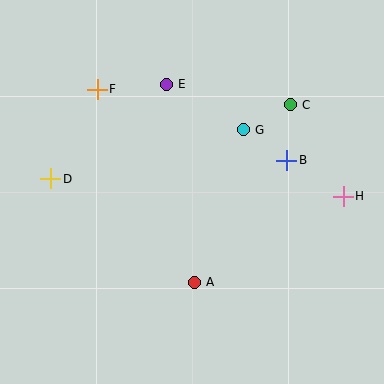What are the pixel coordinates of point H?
Point H is at (343, 196).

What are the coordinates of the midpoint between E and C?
The midpoint between E and C is at (228, 94).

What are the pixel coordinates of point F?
Point F is at (97, 89).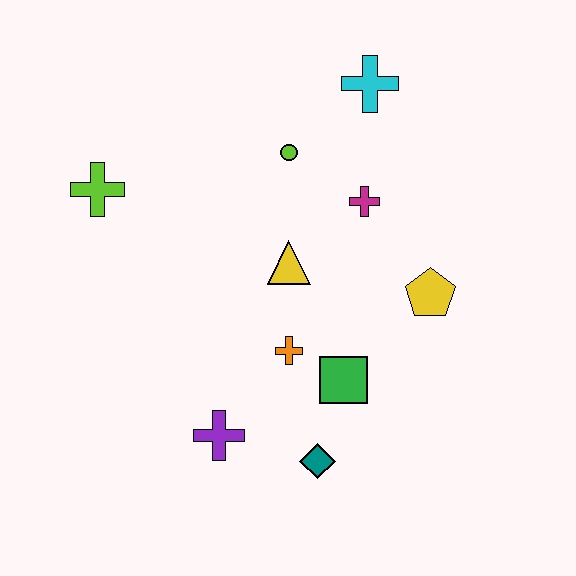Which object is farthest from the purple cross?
The cyan cross is farthest from the purple cross.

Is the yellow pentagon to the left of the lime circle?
No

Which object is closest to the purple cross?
The teal diamond is closest to the purple cross.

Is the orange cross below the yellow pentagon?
Yes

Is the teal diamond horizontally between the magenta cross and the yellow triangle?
Yes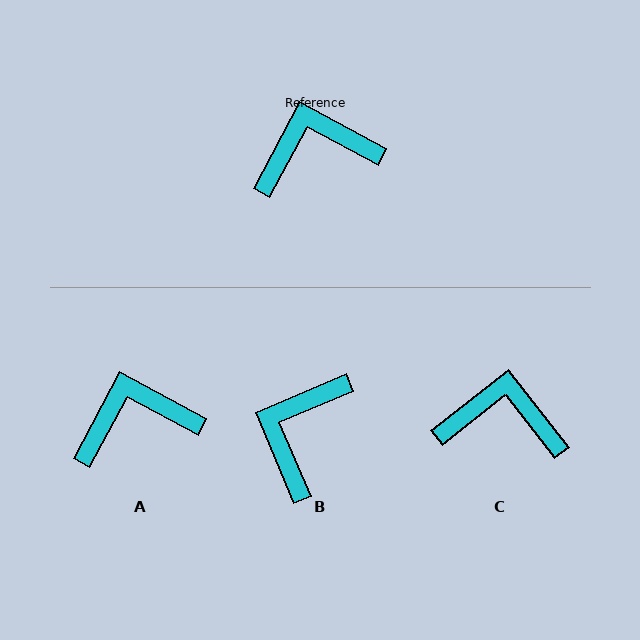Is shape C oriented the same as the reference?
No, it is off by about 24 degrees.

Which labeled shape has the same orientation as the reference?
A.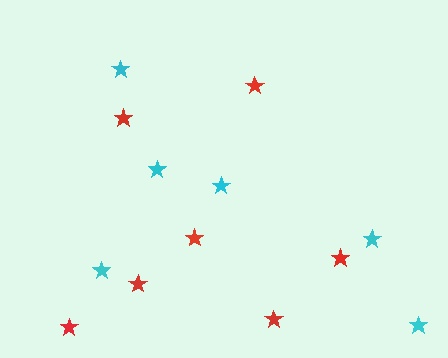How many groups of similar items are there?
There are 2 groups: one group of red stars (7) and one group of cyan stars (6).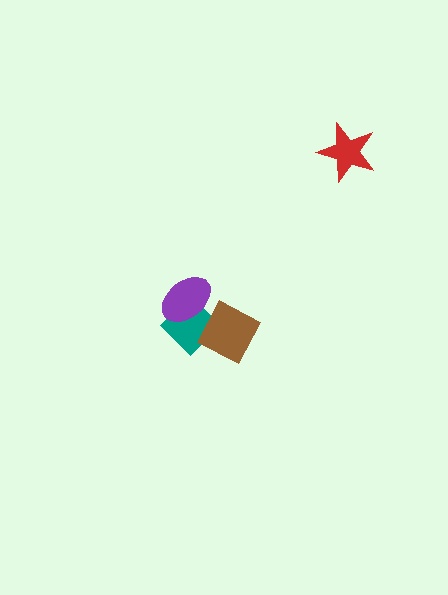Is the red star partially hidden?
No, no other shape covers it.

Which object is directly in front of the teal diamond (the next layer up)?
The brown diamond is directly in front of the teal diamond.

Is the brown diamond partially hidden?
Yes, it is partially covered by another shape.